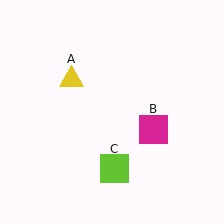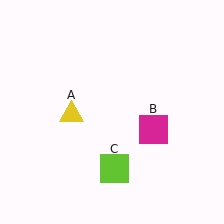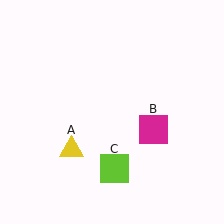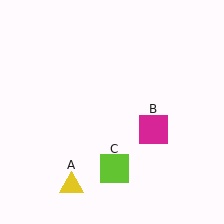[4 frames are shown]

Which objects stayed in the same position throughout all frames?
Magenta square (object B) and lime square (object C) remained stationary.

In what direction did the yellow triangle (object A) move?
The yellow triangle (object A) moved down.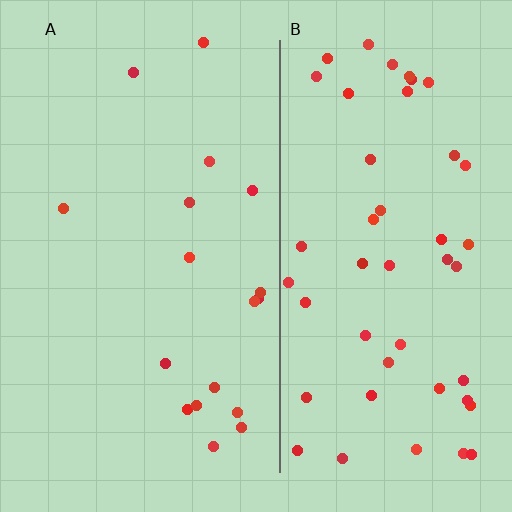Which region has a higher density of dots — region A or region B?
B (the right).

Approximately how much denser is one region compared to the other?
Approximately 2.7× — region B over region A.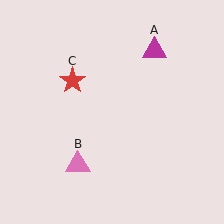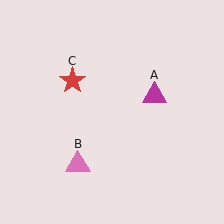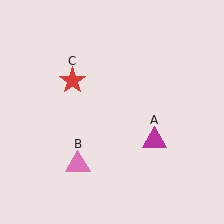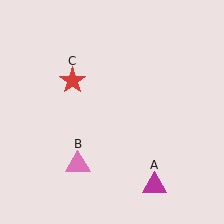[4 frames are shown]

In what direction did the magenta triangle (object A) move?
The magenta triangle (object A) moved down.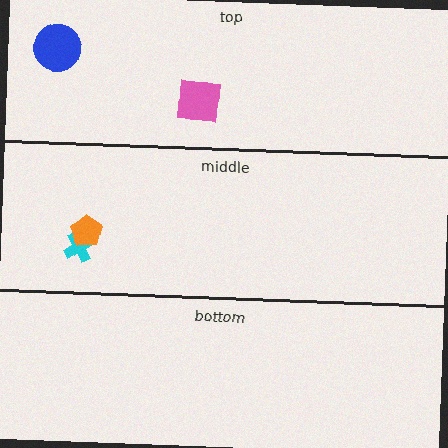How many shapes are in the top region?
2.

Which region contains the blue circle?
The top region.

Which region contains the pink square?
The top region.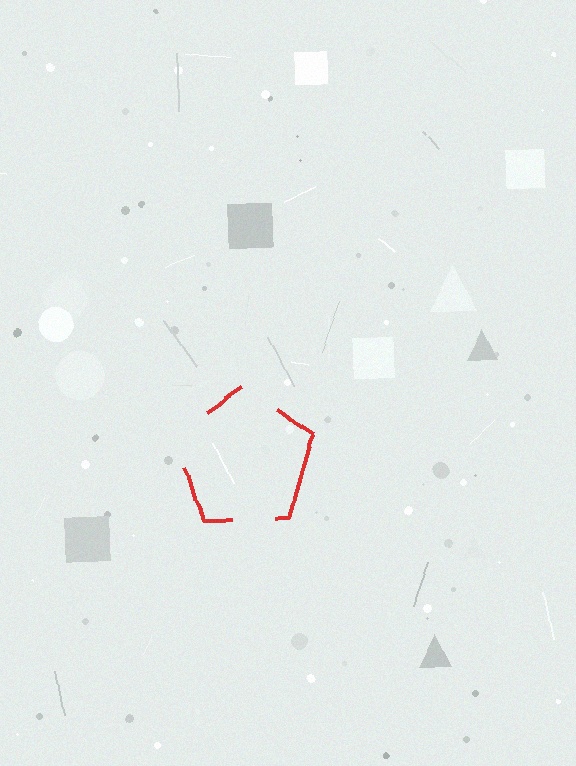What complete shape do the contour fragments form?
The contour fragments form a pentagon.